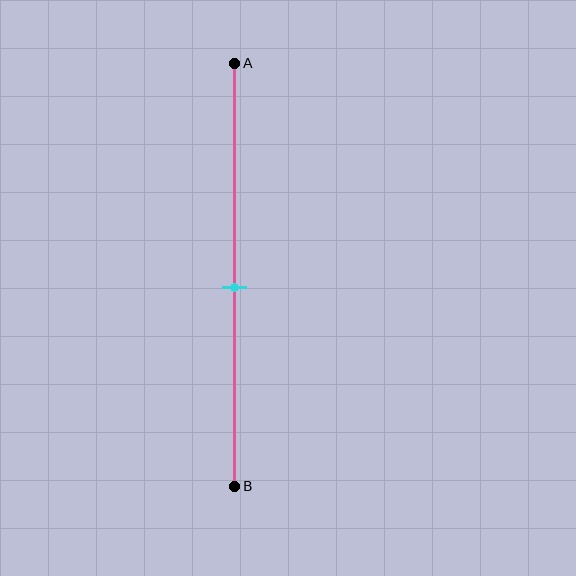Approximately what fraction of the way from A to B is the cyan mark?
The cyan mark is approximately 55% of the way from A to B.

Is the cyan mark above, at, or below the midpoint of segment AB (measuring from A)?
The cyan mark is below the midpoint of segment AB.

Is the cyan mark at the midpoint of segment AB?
No, the mark is at about 55% from A, not at the 50% midpoint.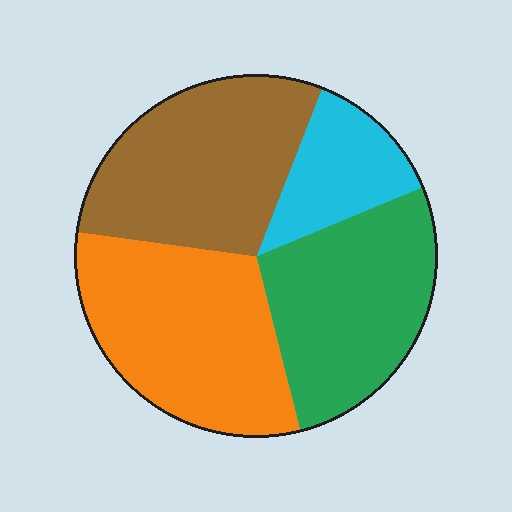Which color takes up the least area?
Cyan, at roughly 15%.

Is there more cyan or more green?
Green.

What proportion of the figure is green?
Green covers 27% of the figure.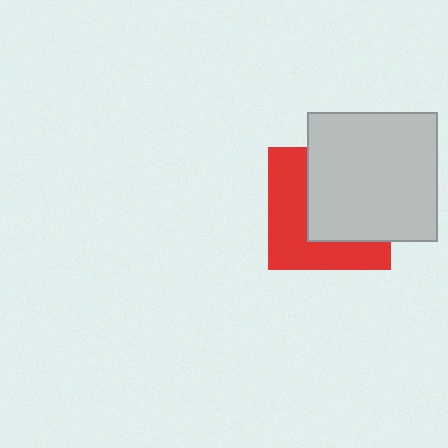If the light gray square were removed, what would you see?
You would see the complete red square.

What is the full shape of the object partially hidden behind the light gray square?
The partially hidden object is a red square.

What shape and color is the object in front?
The object in front is a light gray square.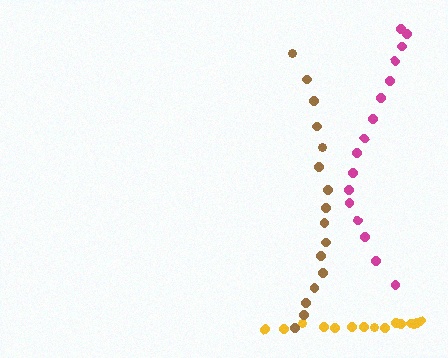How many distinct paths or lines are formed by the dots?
There are 3 distinct paths.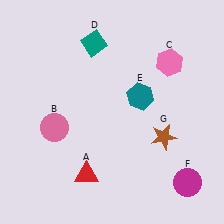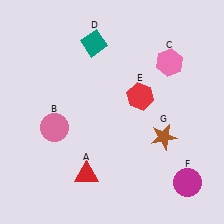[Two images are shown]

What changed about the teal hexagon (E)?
In Image 1, E is teal. In Image 2, it changed to red.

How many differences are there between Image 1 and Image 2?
There is 1 difference between the two images.